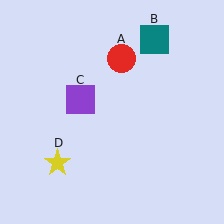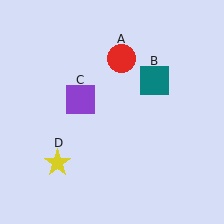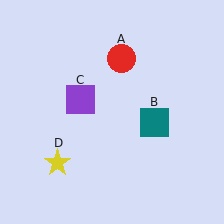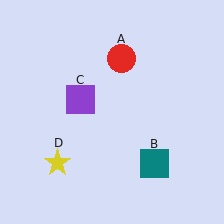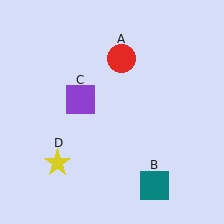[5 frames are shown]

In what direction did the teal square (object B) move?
The teal square (object B) moved down.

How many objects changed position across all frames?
1 object changed position: teal square (object B).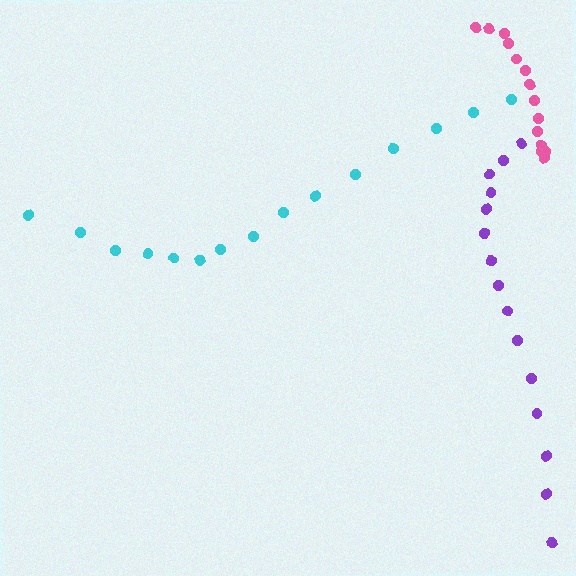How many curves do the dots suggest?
There are 3 distinct paths.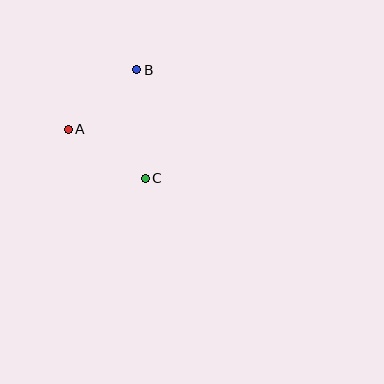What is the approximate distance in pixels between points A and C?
The distance between A and C is approximately 91 pixels.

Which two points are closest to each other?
Points A and B are closest to each other.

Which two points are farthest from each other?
Points B and C are farthest from each other.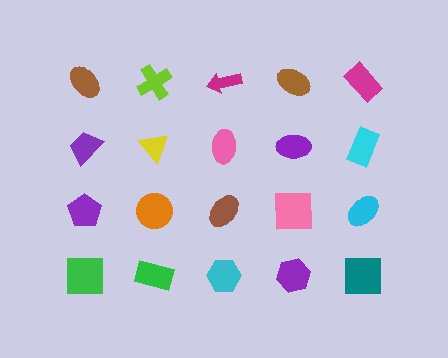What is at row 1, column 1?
A brown ellipse.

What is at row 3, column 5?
A cyan ellipse.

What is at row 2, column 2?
A yellow triangle.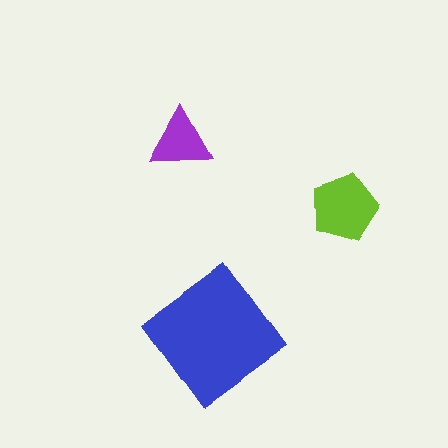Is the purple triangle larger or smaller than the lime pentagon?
Smaller.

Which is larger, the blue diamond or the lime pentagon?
The blue diamond.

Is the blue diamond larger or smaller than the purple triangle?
Larger.